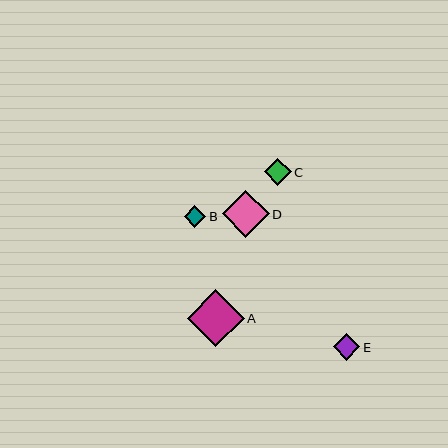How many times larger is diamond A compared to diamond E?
Diamond A is approximately 2.2 times the size of diamond E.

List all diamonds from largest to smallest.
From largest to smallest: A, D, C, E, B.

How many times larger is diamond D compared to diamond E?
Diamond D is approximately 1.8 times the size of diamond E.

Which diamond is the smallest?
Diamond B is the smallest with a size of approximately 22 pixels.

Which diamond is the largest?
Diamond A is the largest with a size of approximately 57 pixels.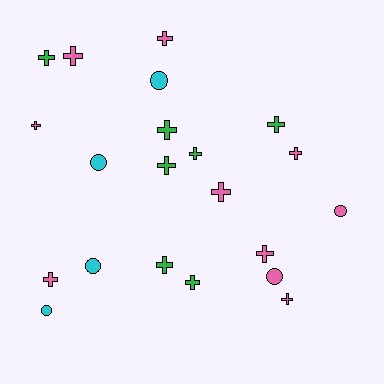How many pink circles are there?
There are 2 pink circles.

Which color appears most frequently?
Pink, with 10 objects.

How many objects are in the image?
There are 21 objects.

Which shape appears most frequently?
Cross, with 15 objects.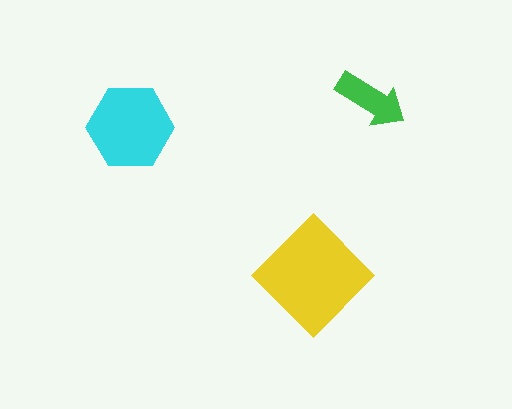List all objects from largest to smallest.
The yellow diamond, the cyan hexagon, the green arrow.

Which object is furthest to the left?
The cyan hexagon is leftmost.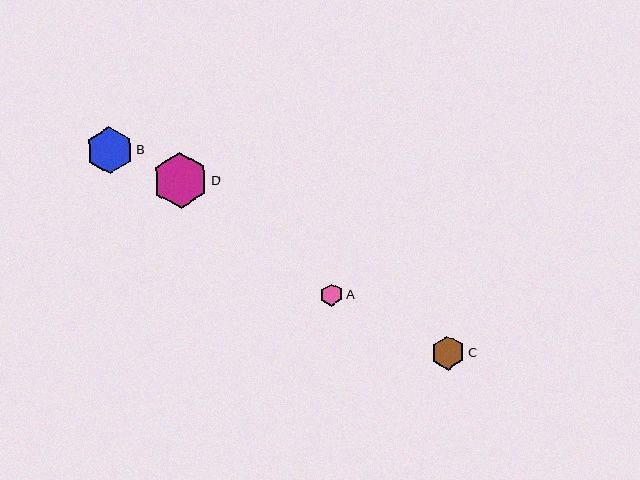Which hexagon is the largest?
Hexagon D is the largest with a size of approximately 56 pixels.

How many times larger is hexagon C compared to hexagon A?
Hexagon C is approximately 1.5 times the size of hexagon A.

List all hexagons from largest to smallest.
From largest to smallest: D, B, C, A.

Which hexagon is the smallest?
Hexagon A is the smallest with a size of approximately 22 pixels.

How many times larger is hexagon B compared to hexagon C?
Hexagon B is approximately 1.4 times the size of hexagon C.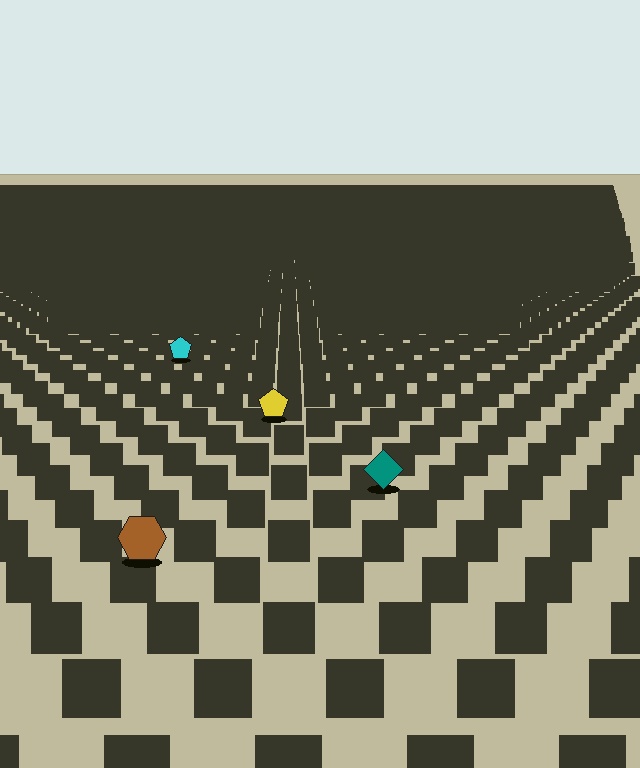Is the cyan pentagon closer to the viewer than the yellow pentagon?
No. The yellow pentagon is closer — you can tell from the texture gradient: the ground texture is coarser near it.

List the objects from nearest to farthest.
From nearest to farthest: the brown hexagon, the teal diamond, the yellow pentagon, the cyan pentagon.